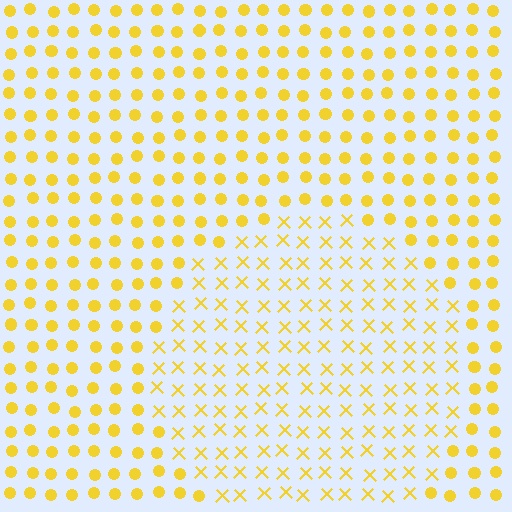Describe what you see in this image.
The image is filled with small yellow elements arranged in a uniform grid. A circle-shaped region contains X marks, while the surrounding area contains circles. The boundary is defined purely by the change in element shape.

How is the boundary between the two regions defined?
The boundary is defined by a change in element shape: X marks inside vs. circles outside. All elements share the same color and spacing.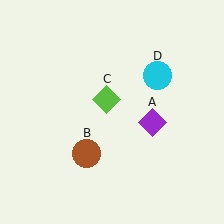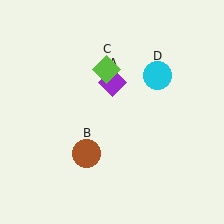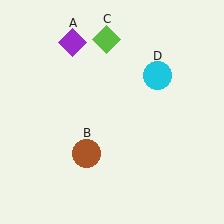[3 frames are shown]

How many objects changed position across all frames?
2 objects changed position: purple diamond (object A), lime diamond (object C).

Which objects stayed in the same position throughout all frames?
Brown circle (object B) and cyan circle (object D) remained stationary.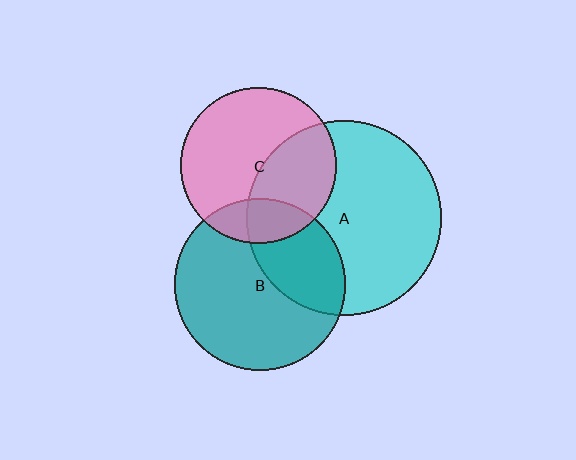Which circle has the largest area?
Circle A (cyan).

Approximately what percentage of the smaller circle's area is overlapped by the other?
Approximately 35%.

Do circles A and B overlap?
Yes.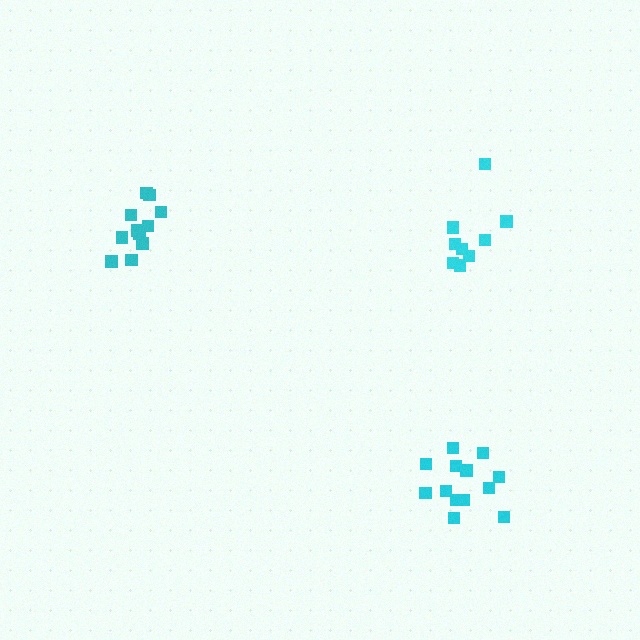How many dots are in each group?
Group 1: 12 dots, Group 2: 13 dots, Group 3: 9 dots (34 total).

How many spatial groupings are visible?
There are 3 spatial groupings.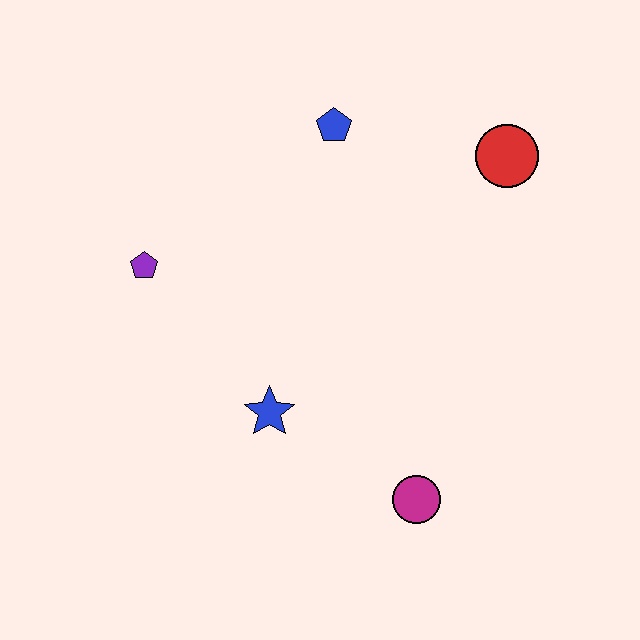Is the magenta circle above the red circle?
No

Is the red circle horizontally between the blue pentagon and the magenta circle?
No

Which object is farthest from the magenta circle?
The blue pentagon is farthest from the magenta circle.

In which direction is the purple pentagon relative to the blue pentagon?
The purple pentagon is to the left of the blue pentagon.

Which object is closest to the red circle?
The blue pentagon is closest to the red circle.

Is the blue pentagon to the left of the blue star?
No